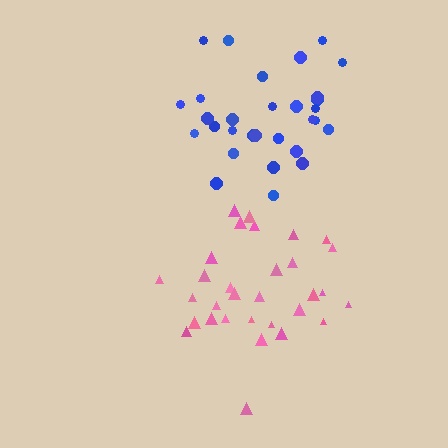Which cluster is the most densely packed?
Blue.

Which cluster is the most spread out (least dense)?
Pink.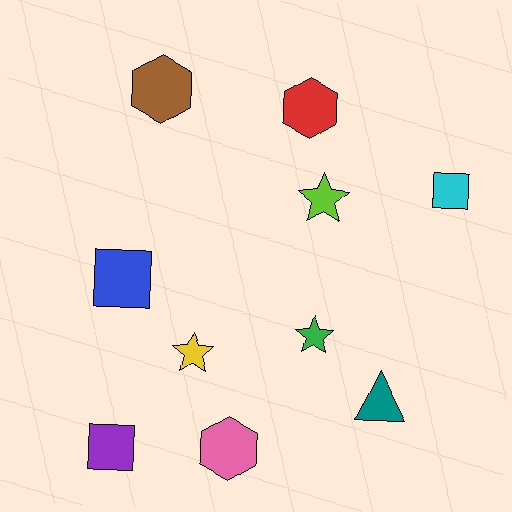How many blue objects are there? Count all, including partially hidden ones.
There is 1 blue object.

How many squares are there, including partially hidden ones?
There are 3 squares.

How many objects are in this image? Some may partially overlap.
There are 10 objects.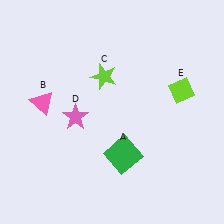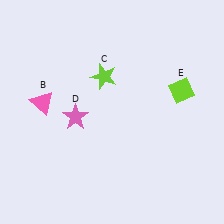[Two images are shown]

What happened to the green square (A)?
The green square (A) was removed in Image 2. It was in the bottom-right area of Image 1.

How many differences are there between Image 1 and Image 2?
There is 1 difference between the two images.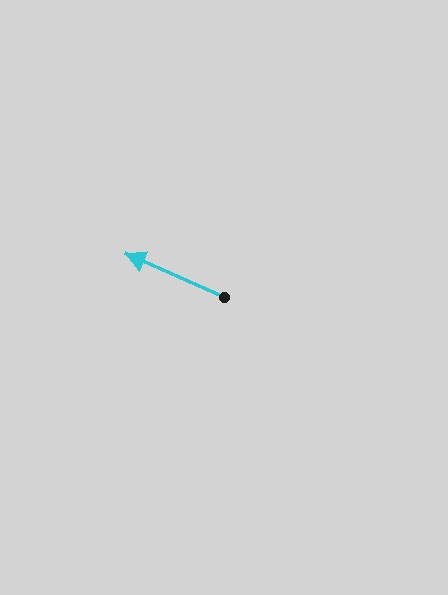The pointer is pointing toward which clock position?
Roughly 10 o'clock.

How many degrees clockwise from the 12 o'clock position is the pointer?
Approximately 294 degrees.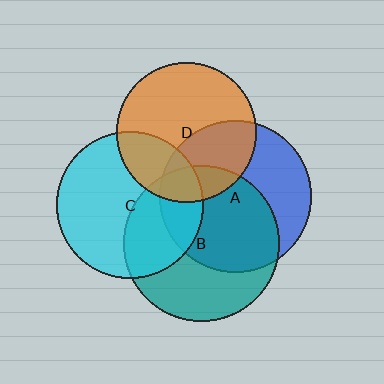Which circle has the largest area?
Circle B (teal).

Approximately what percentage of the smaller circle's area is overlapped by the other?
Approximately 55%.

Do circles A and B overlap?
Yes.